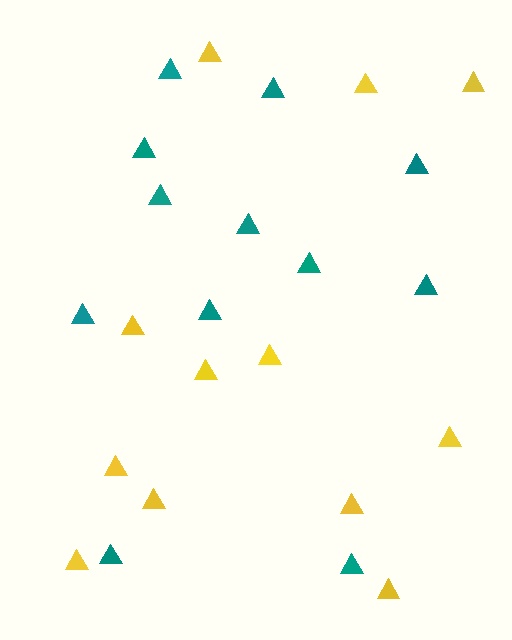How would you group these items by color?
There are 2 groups: one group of teal triangles (12) and one group of yellow triangles (12).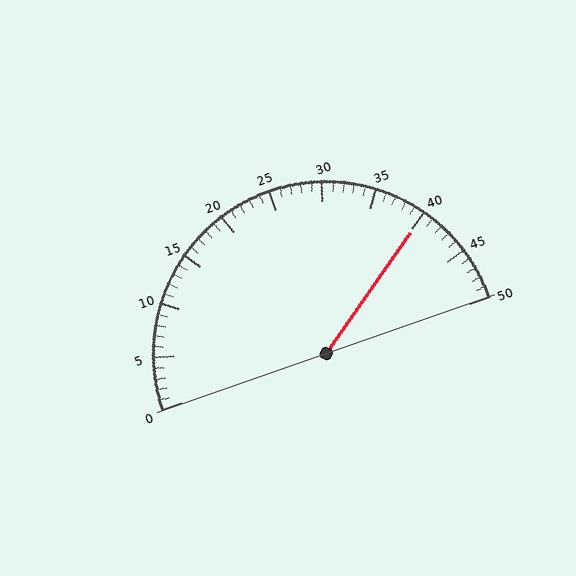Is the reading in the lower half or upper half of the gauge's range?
The reading is in the upper half of the range (0 to 50).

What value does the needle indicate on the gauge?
The needle indicates approximately 40.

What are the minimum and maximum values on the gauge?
The gauge ranges from 0 to 50.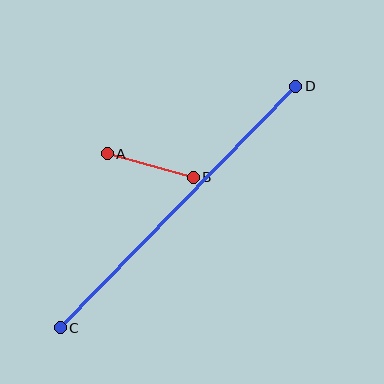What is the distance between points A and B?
The distance is approximately 90 pixels.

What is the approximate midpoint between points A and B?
The midpoint is at approximately (150, 166) pixels.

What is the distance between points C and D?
The distance is approximately 337 pixels.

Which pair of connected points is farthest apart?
Points C and D are farthest apart.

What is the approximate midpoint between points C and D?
The midpoint is at approximately (178, 207) pixels.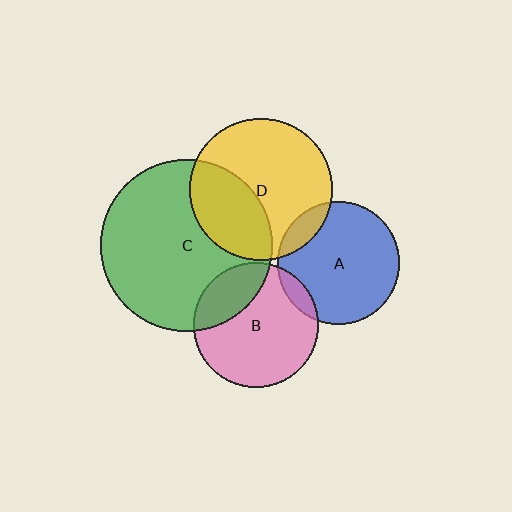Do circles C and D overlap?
Yes.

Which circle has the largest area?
Circle C (green).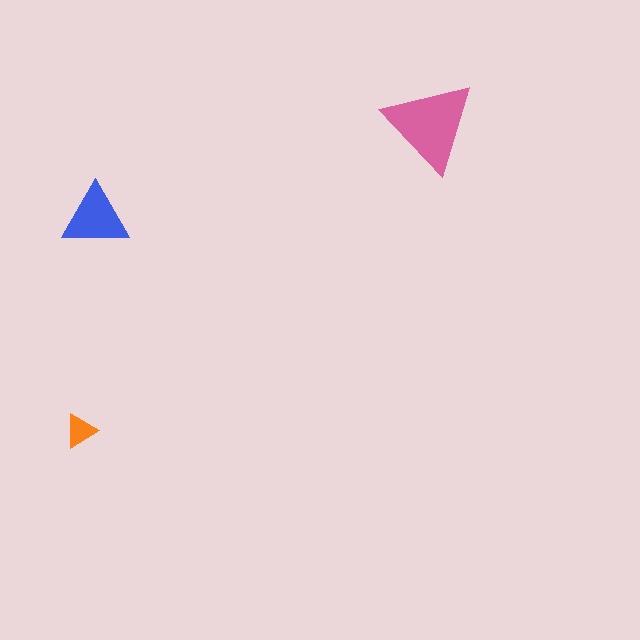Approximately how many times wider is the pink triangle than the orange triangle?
About 2.5 times wider.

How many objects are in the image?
There are 3 objects in the image.